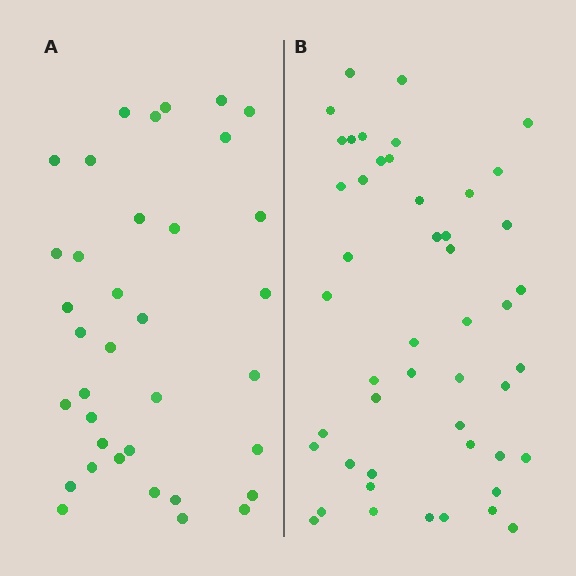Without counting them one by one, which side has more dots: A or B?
Region B (the right region) has more dots.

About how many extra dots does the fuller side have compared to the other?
Region B has roughly 12 or so more dots than region A.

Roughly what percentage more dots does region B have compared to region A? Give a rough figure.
About 35% more.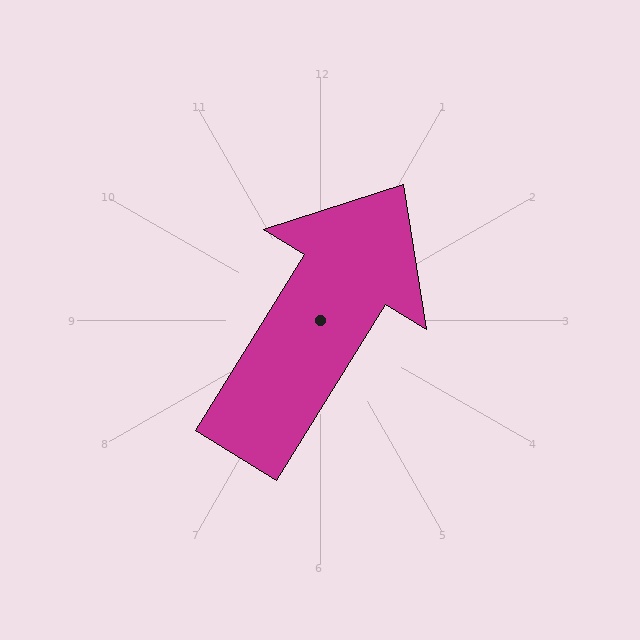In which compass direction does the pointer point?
Northeast.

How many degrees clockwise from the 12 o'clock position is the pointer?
Approximately 32 degrees.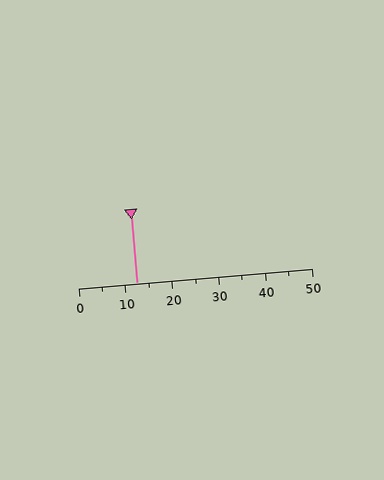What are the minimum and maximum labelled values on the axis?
The axis runs from 0 to 50.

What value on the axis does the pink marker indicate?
The marker indicates approximately 12.5.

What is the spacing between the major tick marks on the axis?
The major ticks are spaced 10 apart.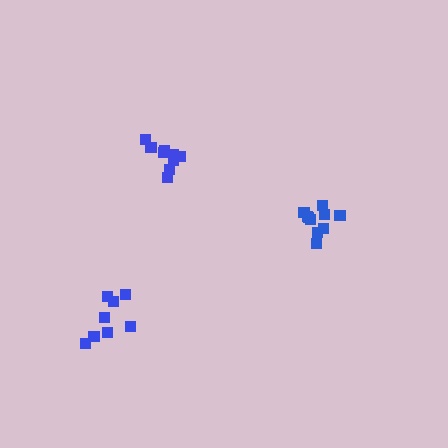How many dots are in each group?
Group 1: 10 dots, Group 2: 8 dots, Group 3: 9 dots (27 total).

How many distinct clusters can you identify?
There are 3 distinct clusters.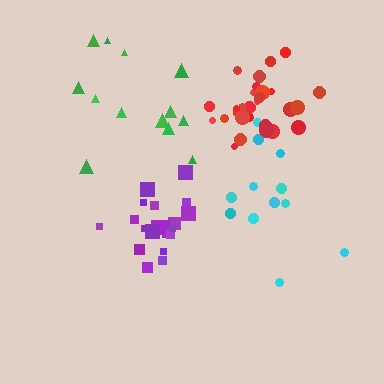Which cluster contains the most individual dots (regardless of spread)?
Red (31).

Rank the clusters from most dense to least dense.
red, purple, green, cyan.